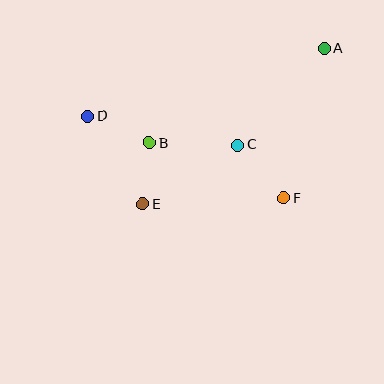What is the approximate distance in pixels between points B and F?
The distance between B and F is approximately 146 pixels.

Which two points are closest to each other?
Points B and E are closest to each other.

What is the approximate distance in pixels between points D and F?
The distance between D and F is approximately 213 pixels.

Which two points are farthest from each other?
Points A and D are farthest from each other.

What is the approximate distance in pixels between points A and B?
The distance between A and B is approximately 199 pixels.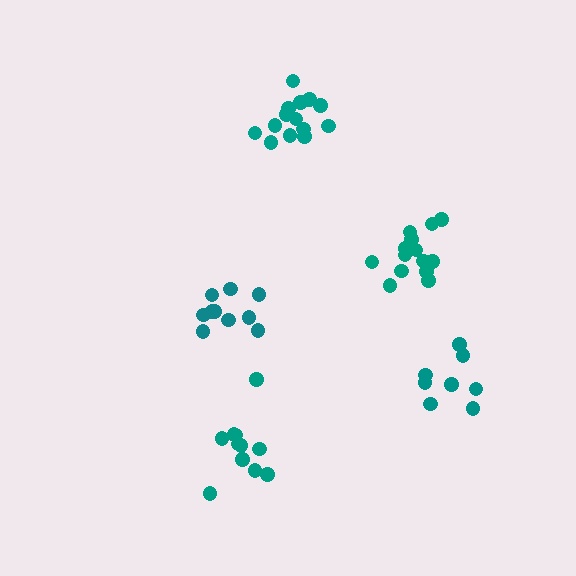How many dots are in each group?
Group 1: 10 dots, Group 2: 14 dots, Group 3: 11 dots, Group 4: 14 dots, Group 5: 8 dots (57 total).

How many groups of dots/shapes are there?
There are 5 groups.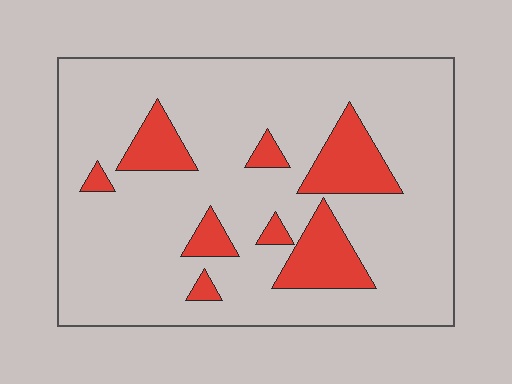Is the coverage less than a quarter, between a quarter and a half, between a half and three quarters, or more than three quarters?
Less than a quarter.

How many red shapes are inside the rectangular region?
8.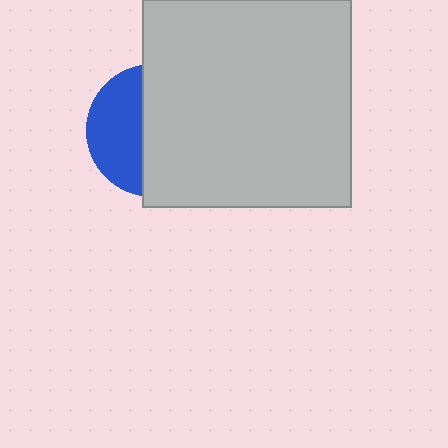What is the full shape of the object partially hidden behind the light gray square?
The partially hidden object is a blue circle.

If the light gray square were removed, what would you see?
You would see the complete blue circle.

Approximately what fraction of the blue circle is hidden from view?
Roughly 61% of the blue circle is hidden behind the light gray square.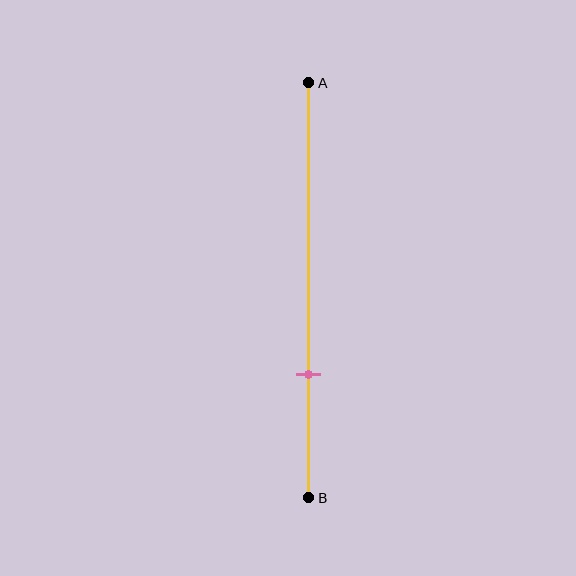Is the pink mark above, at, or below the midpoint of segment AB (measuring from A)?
The pink mark is below the midpoint of segment AB.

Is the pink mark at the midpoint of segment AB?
No, the mark is at about 70% from A, not at the 50% midpoint.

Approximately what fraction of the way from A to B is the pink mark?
The pink mark is approximately 70% of the way from A to B.